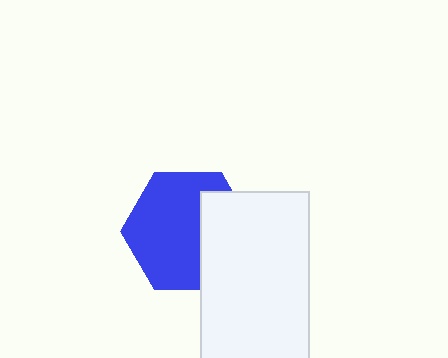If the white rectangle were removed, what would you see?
You would see the complete blue hexagon.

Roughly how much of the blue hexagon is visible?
Most of it is visible (roughly 66%).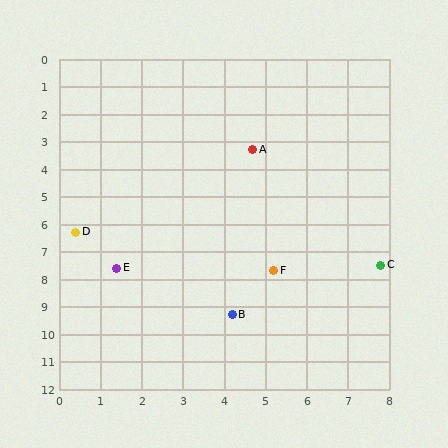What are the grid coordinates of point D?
Point D is at approximately (0.4, 6.3).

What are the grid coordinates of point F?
Point F is at approximately (5.2, 7.7).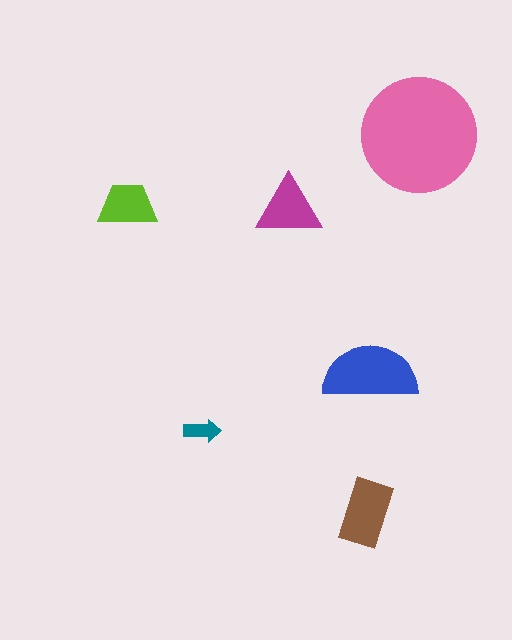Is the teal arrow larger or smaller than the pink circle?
Smaller.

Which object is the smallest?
The teal arrow.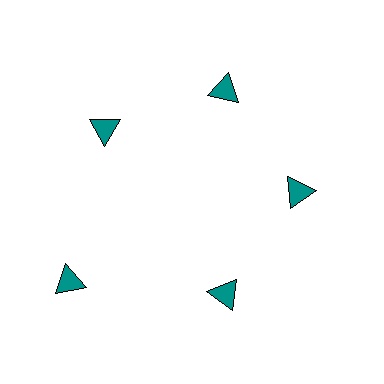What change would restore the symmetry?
The symmetry would be restored by moving it inward, back onto the ring so that all 5 triangles sit at equal angles and equal distance from the center.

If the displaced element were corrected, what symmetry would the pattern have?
It would have 5-fold rotational symmetry — the pattern would map onto itself every 72 degrees.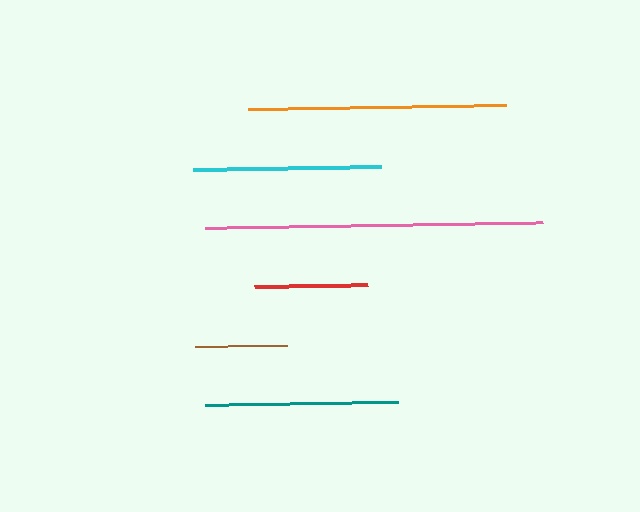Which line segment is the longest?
The pink line is the longest at approximately 338 pixels.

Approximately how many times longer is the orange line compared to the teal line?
The orange line is approximately 1.3 times the length of the teal line.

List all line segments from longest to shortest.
From longest to shortest: pink, orange, teal, cyan, red, brown.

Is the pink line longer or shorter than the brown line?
The pink line is longer than the brown line.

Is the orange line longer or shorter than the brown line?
The orange line is longer than the brown line.